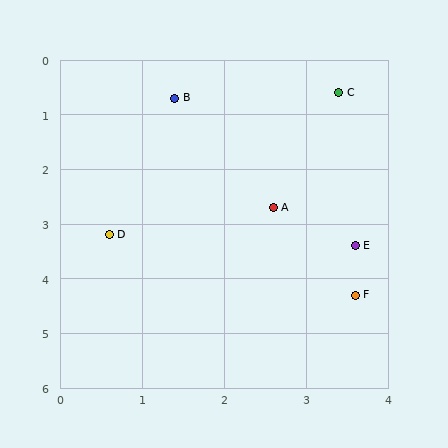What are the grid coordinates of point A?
Point A is at approximately (2.6, 2.7).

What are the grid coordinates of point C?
Point C is at approximately (3.4, 0.6).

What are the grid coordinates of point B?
Point B is at approximately (1.4, 0.7).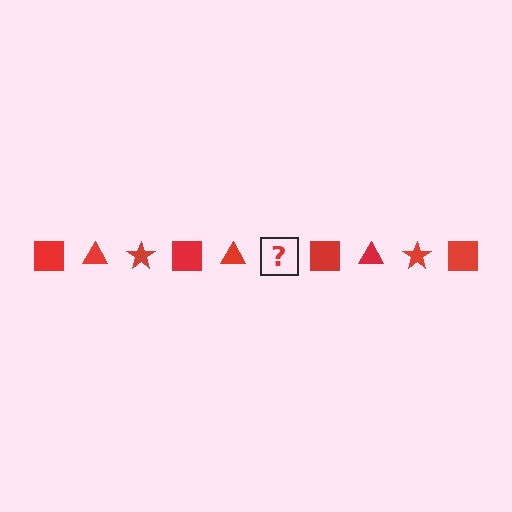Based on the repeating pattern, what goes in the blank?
The blank should be a red star.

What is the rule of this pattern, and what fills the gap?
The rule is that the pattern cycles through square, triangle, star shapes in red. The gap should be filled with a red star.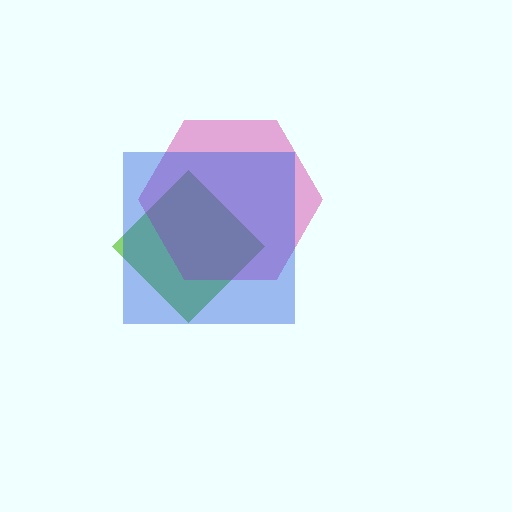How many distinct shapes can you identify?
There are 3 distinct shapes: a lime diamond, a magenta hexagon, a blue square.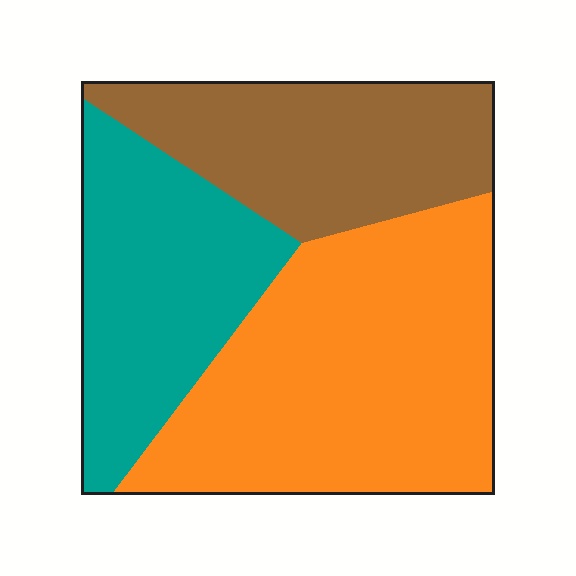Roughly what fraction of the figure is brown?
Brown takes up about one quarter (1/4) of the figure.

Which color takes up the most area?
Orange, at roughly 45%.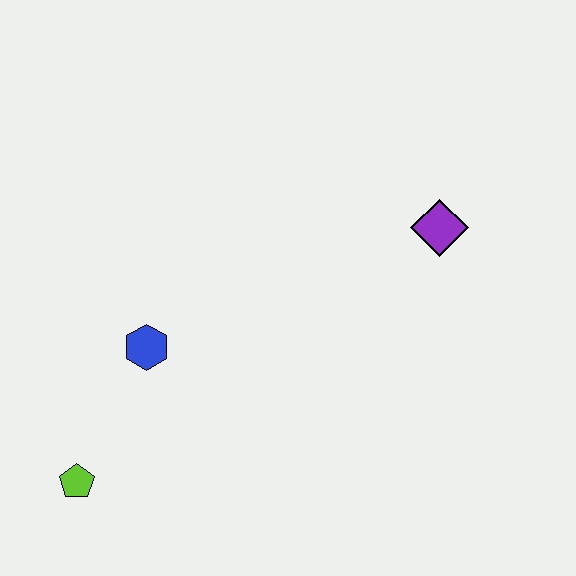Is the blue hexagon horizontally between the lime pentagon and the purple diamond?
Yes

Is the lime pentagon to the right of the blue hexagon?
No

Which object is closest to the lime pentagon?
The blue hexagon is closest to the lime pentagon.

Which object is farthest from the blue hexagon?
The purple diamond is farthest from the blue hexagon.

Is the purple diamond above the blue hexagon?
Yes